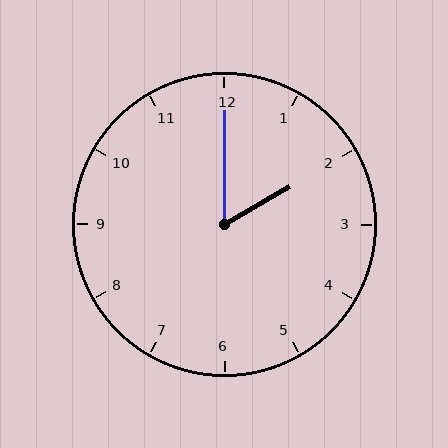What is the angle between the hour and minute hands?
Approximately 60 degrees.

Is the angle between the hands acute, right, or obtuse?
It is acute.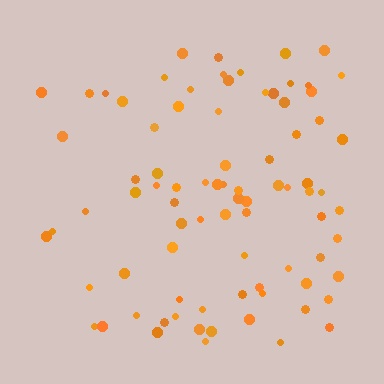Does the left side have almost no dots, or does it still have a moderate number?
Still a moderate number, just noticeably fewer than the right.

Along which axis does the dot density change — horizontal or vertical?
Horizontal.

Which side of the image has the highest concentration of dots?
The right.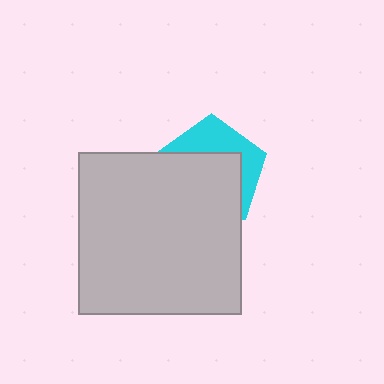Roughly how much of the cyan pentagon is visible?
A small part of it is visible (roughly 37%).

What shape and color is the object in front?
The object in front is a light gray square.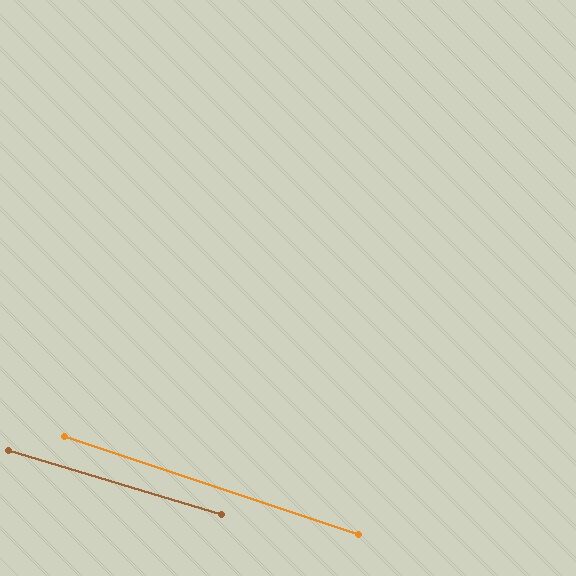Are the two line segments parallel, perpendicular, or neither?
Parallel — their directions differ by only 1.7°.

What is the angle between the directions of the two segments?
Approximately 2 degrees.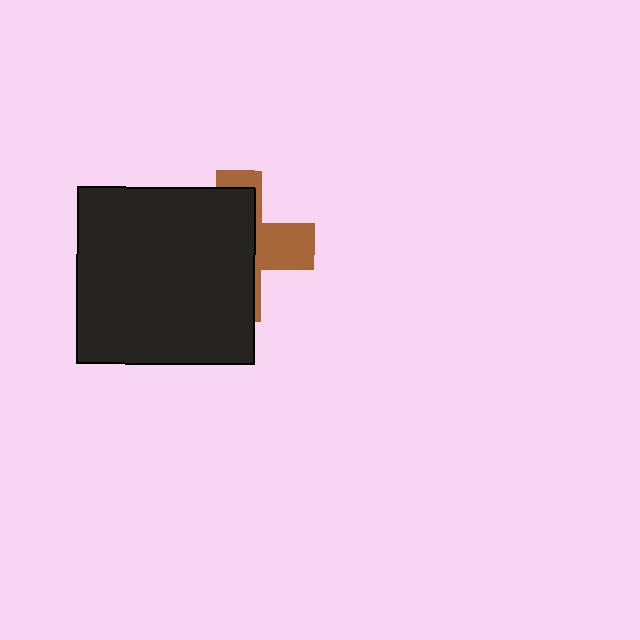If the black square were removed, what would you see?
You would see the complete brown cross.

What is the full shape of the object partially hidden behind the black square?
The partially hidden object is a brown cross.